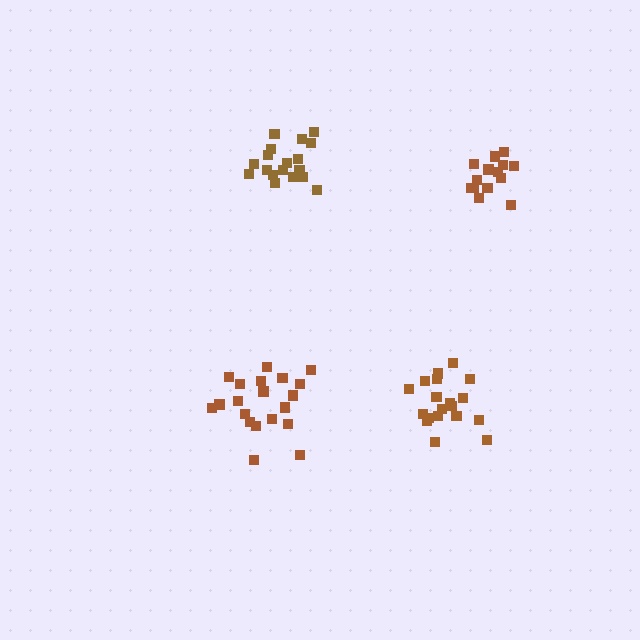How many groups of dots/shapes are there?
There are 4 groups.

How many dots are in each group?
Group 1: 18 dots, Group 2: 20 dots, Group 3: 14 dots, Group 4: 19 dots (71 total).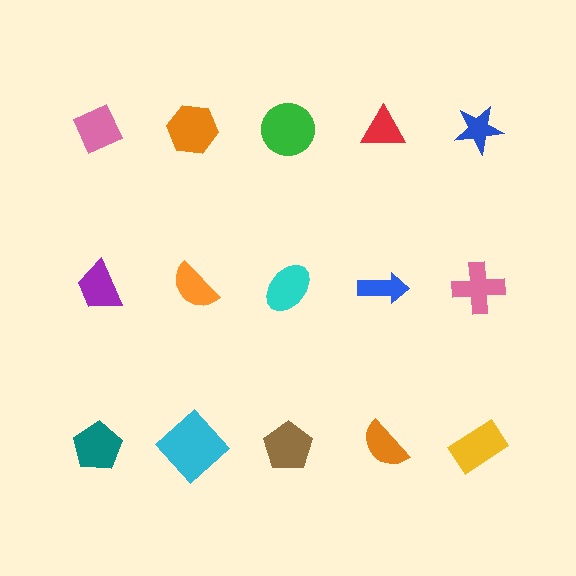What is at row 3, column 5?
A yellow rectangle.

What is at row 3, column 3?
A brown pentagon.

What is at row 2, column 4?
A blue arrow.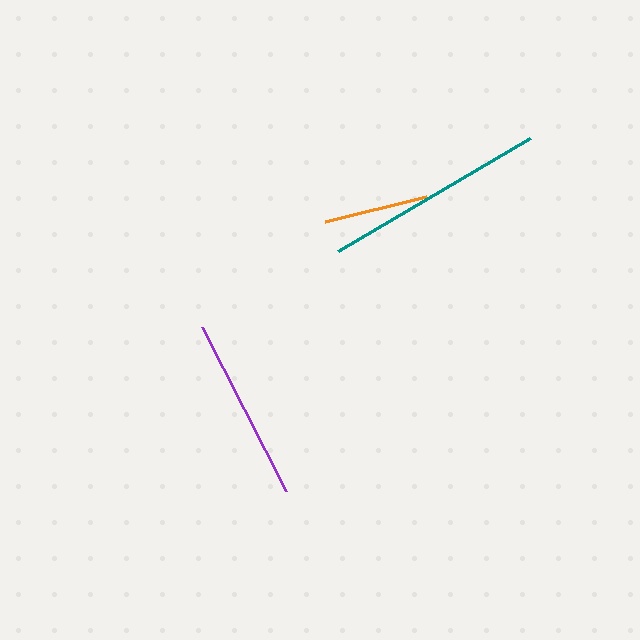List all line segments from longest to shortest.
From longest to shortest: teal, purple, orange.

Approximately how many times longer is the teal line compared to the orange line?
The teal line is approximately 2.1 times the length of the orange line.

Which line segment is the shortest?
The orange line is the shortest at approximately 104 pixels.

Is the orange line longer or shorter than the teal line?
The teal line is longer than the orange line.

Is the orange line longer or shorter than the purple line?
The purple line is longer than the orange line.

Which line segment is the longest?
The teal line is the longest at approximately 223 pixels.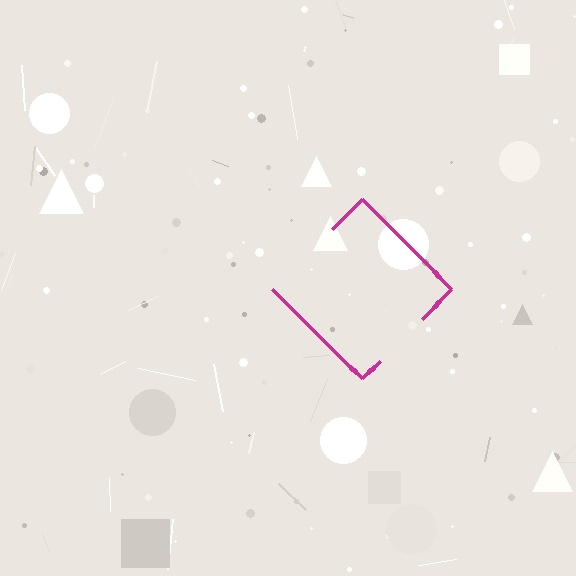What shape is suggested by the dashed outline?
The dashed outline suggests a diamond.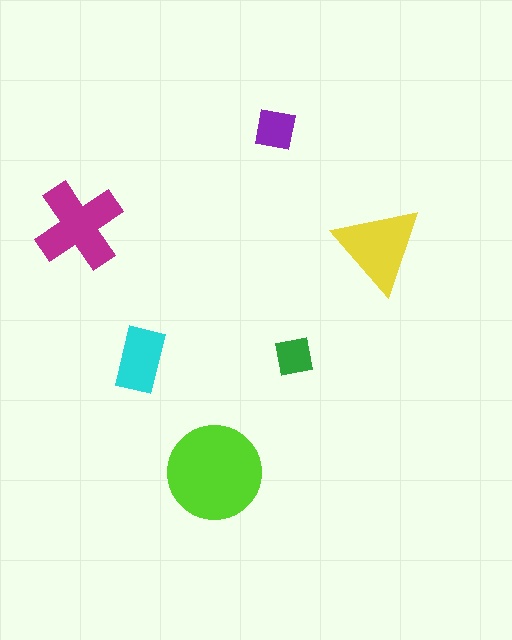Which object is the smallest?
The green square.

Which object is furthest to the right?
The yellow triangle is rightmost.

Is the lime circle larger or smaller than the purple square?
Larger.